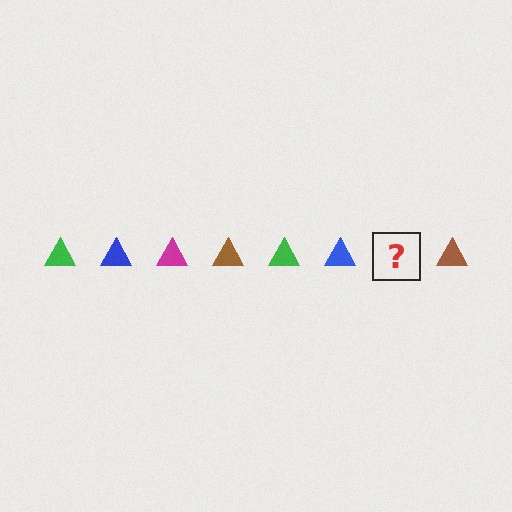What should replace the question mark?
The question mark should be replaced with a magenta triangle.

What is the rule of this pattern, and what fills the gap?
The rule is that the pattern cycles through green, blue, magenta, brown triangles. The gap should be filled with a magenta triangle.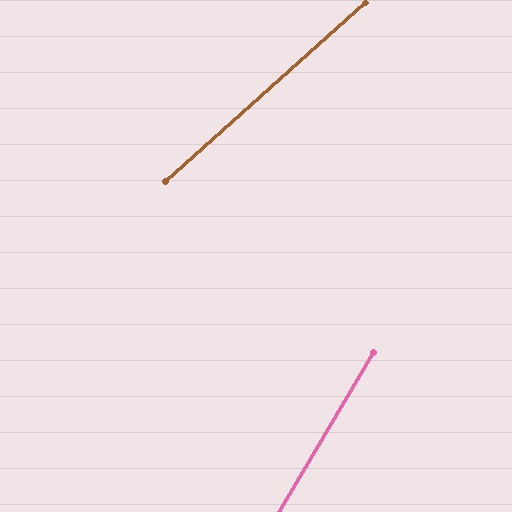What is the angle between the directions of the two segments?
Approximately 18 degrees.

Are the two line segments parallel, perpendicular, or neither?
Neither parallel nor perpendicular — they differ by about 18°.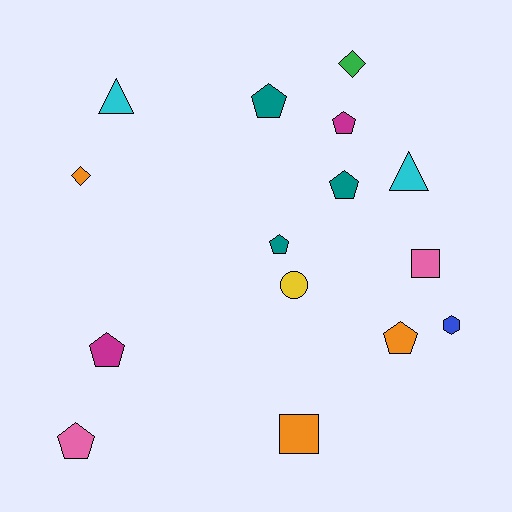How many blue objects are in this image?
There is 1 blue object.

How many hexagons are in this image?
There is 1 hexagon.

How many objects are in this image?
There are 15 objects.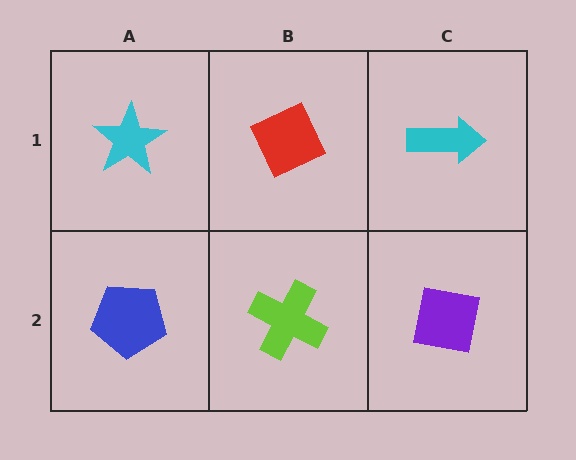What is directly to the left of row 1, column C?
A red diamond.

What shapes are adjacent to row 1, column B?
A lime cross (row 2, column B), a cyan star (row 1, column A), a cyan arrow (row 1, column C).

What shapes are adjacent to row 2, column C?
A cyan arrow (row 1, column C), a lime cross (row 2, column B).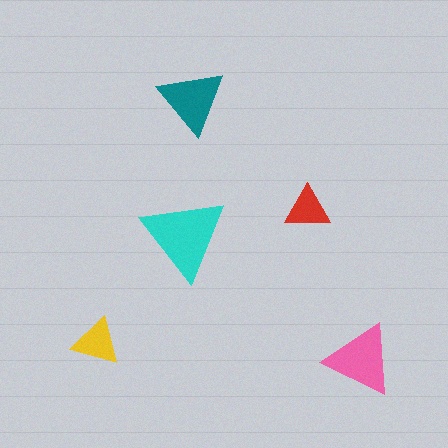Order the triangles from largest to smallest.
the cyan one, the pink one, the teal one, the yellow one, the red one.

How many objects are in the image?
There are 5 objects in the image.